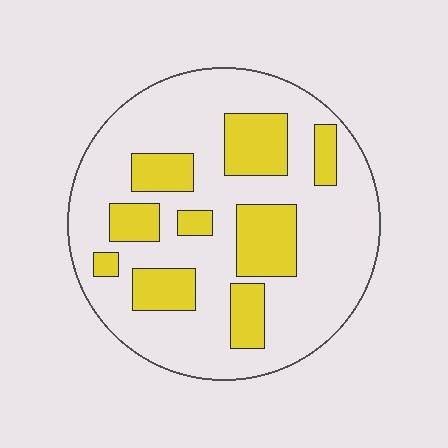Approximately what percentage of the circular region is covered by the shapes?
Approximately 25%.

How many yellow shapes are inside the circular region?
9.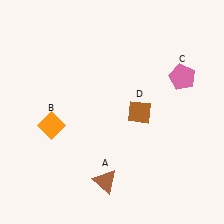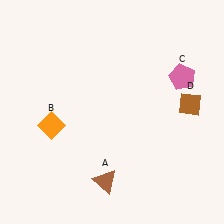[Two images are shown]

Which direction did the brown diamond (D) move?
The brown diamond (D) moved right.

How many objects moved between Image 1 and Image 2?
1 object moved between the two images.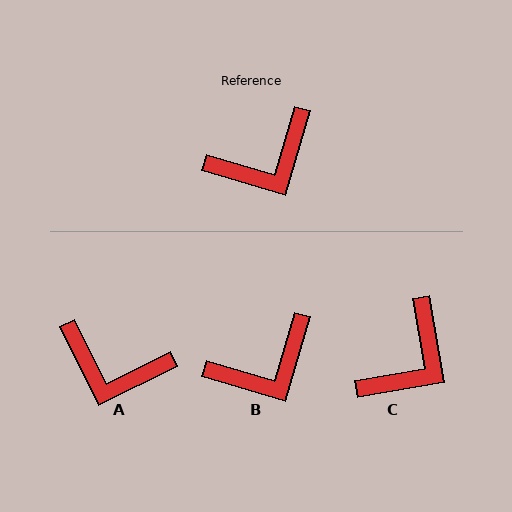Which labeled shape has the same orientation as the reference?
B.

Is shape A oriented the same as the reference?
No, it is off by about 47 degrees.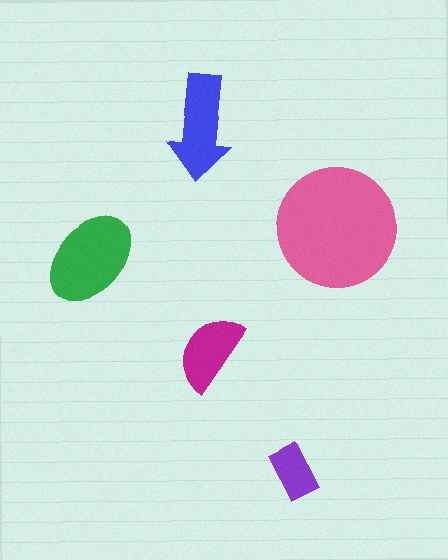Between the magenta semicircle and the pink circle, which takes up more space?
The pink circle.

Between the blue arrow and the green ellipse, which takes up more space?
The green ellipse.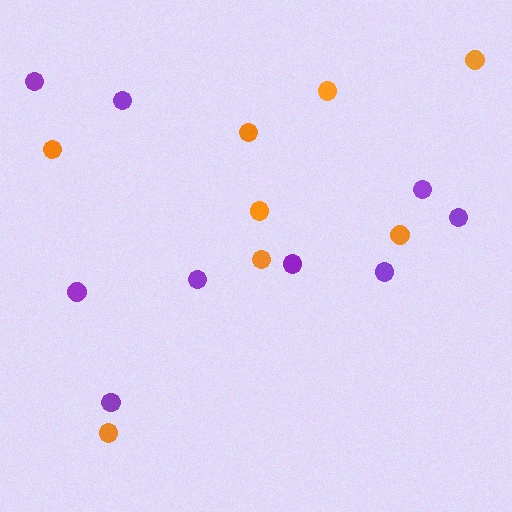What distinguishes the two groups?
There are 2 groups: one group of purple circles (9) and one group of orange circles (8).